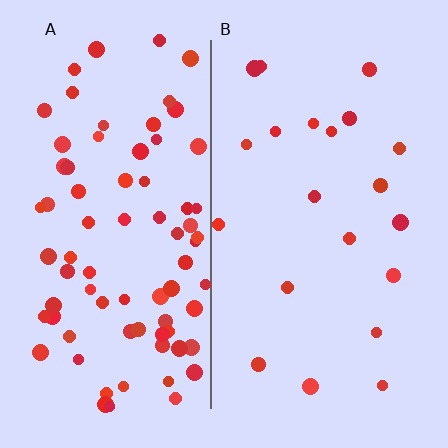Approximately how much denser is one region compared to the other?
Approximately 3.6× — region A over region B.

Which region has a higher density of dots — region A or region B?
A (the left).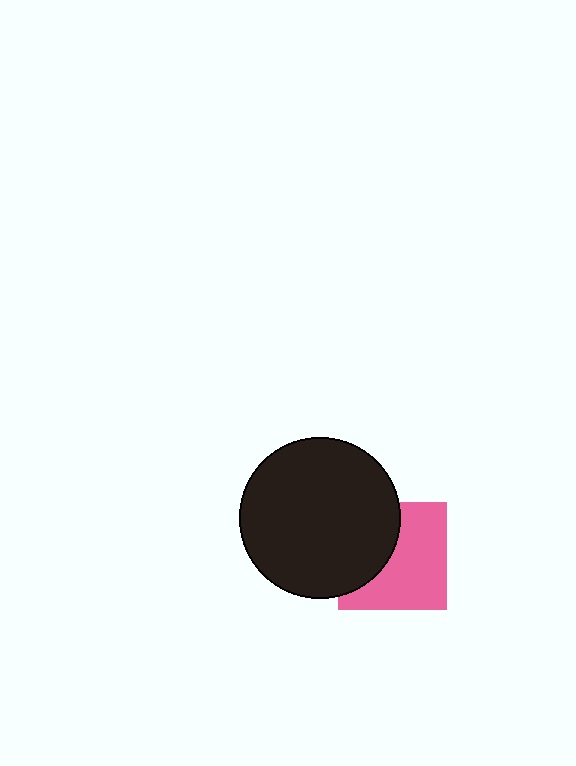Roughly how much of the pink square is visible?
About half of it is visible (roughly 60%).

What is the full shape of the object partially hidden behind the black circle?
The partially hidden object is a pink square.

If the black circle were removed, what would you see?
You would see the complete pink square.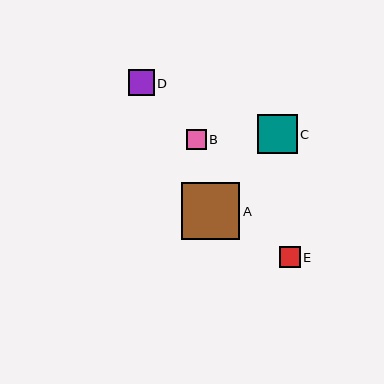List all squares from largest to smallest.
From largest to smallest: A, C, D, E, B.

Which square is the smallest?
Square B is the smallest with a size of approximately 20 pixels.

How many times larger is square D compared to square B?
Square D is approximately 1.3 times the size of square B.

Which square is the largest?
Square A is the largest with a size of approximately 58 pixels.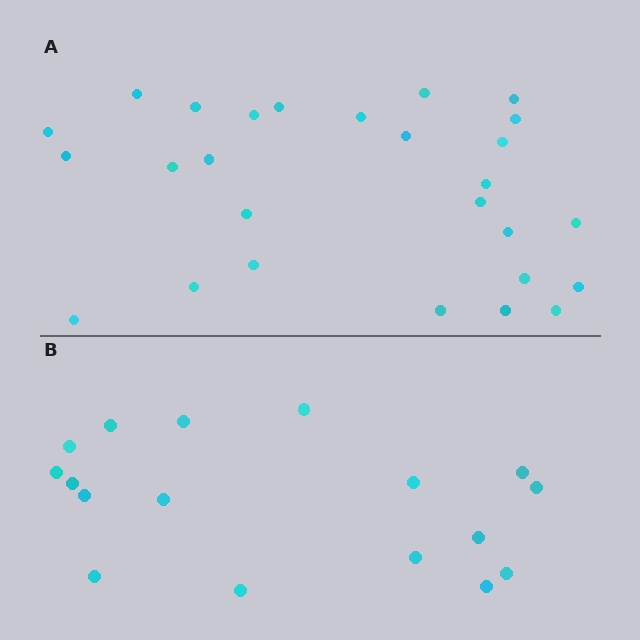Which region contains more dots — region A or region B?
Region A (the top region) has more dots.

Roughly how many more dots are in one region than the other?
Region A has roughly 10 or so more dots than region B.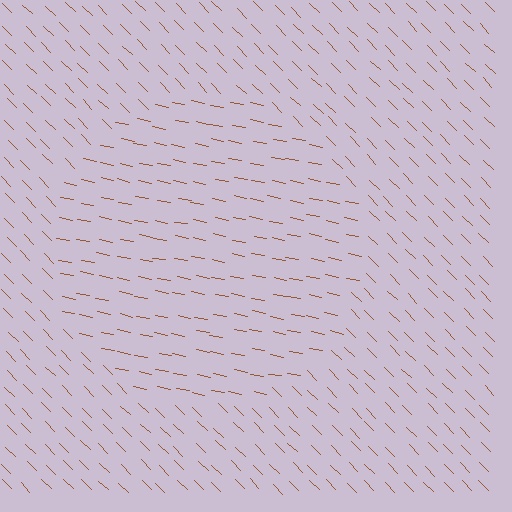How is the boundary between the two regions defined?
The boundary is defined purely by a change in line orientation (approximately 34 degrees difference). All lines are the same color and thickness.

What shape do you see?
I see a circle.